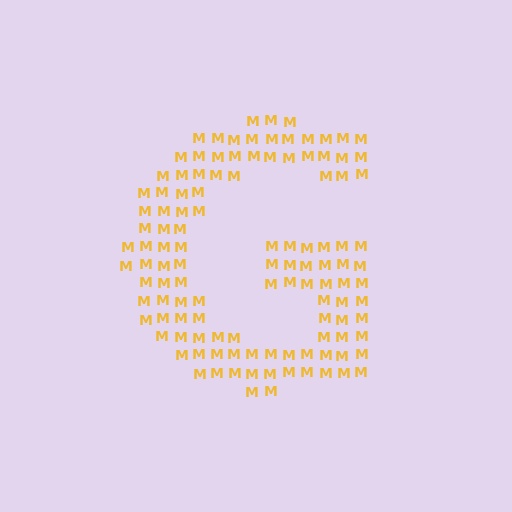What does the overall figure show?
The overall figure shows the letter G.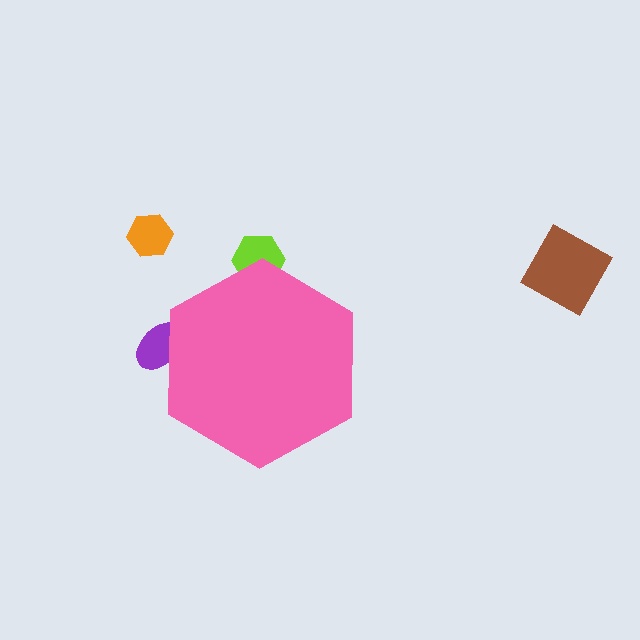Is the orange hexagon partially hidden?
No, the orange hexagon is fully visible.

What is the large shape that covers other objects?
A pink hexagon.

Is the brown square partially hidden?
No, the brown square is fully visible.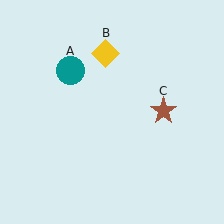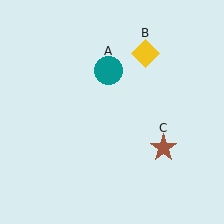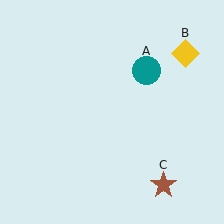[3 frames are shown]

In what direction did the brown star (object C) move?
The brown star (object C) moved down.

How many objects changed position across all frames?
3 objects changed position: teal circle (object A), yellow diamond (object B), brown star (object C).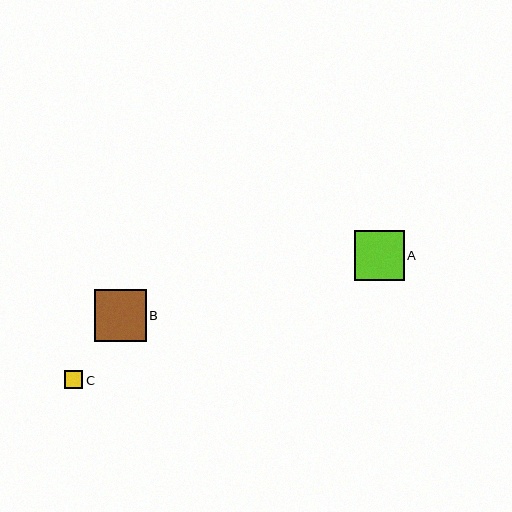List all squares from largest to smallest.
From largest to smallest: B, A, C.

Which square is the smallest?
Square C is the smallest with a size of approximately 18 pixels.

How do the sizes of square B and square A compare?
Square B and square A are approximately the same size.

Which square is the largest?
Square B is the largest with a size of approximately 52 pixels.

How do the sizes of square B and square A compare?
Square B and square A are approximately the same size.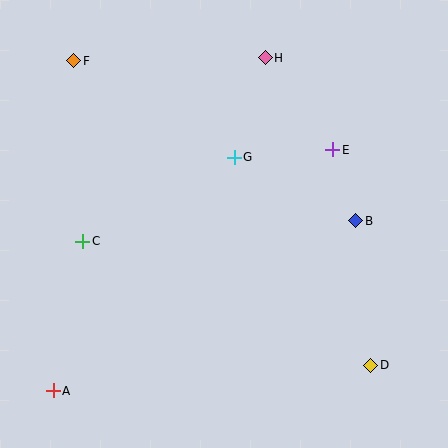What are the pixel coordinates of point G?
Point G is at (234, 157).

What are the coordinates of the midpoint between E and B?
The midpoint between E and B is at (344, 185).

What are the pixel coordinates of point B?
Point B is at (356, 221).